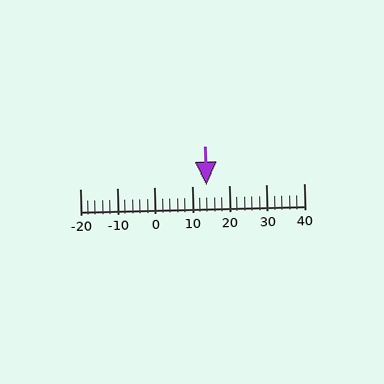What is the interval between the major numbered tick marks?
The major tick marks are spaced 10 units apart.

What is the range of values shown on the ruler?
The ruler shows values from -20 to 40.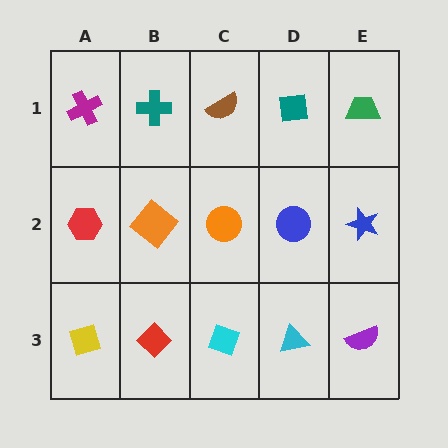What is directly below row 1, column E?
A blue star.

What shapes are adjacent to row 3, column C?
An orange circle (row 2, column C), a red diamond (row 3, column B), a cyan triangle (row 3, column D).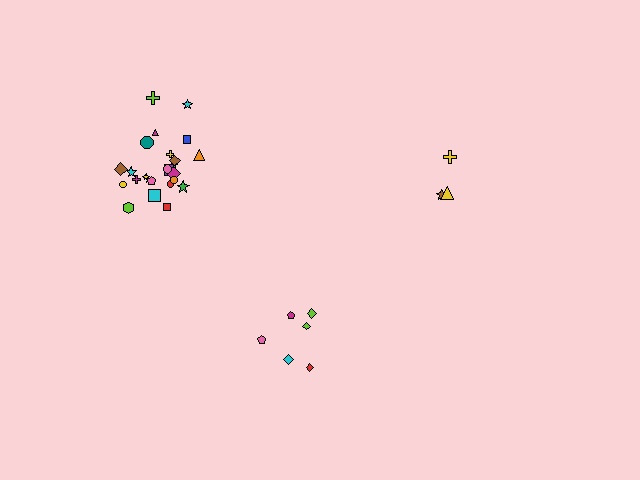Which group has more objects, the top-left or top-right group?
The top-left group.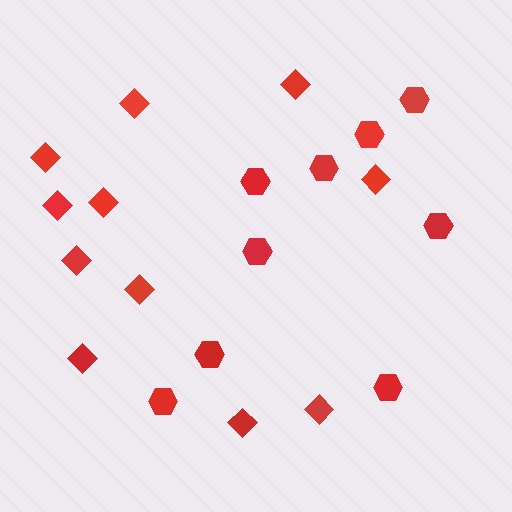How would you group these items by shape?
There are 2 groups: one group of diamonds (11) and one group of hexagons (9).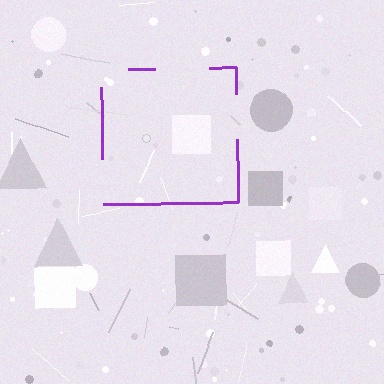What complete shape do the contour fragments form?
The contour fragments form a square.